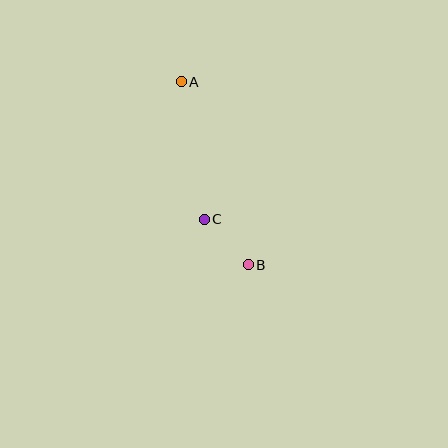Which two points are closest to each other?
Points B and C are closest to each other.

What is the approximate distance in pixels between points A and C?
The distance between A and C is approximately 140 pixels.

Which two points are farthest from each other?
Points A and B are farthest from each other.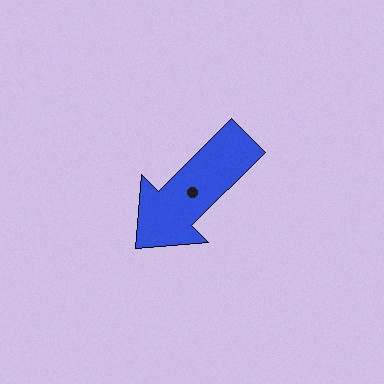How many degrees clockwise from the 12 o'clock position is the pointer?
Approximately 225 degrees.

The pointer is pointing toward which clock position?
Roughly 8 o'clock.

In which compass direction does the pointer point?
Southwest.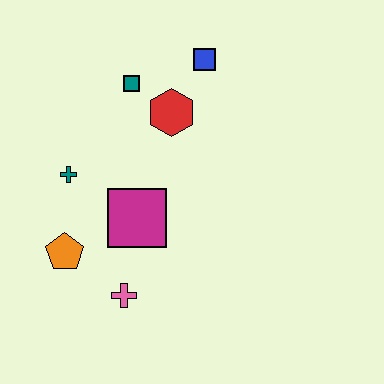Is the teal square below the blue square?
Yes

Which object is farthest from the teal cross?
The blue square is farthest from the teal cross.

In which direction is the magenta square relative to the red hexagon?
The magenta square is below the red hexagon.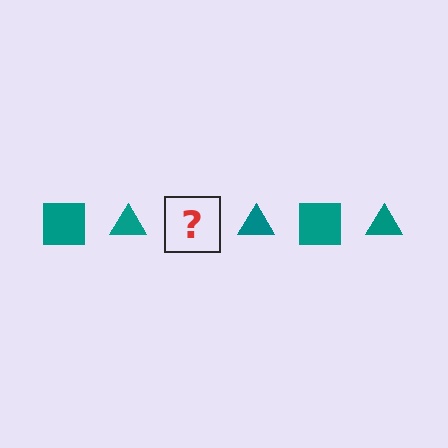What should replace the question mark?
The question mark should be replaced with a teal square.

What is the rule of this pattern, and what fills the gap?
The rule is that the pattern cycles through square, triangle shapes in teal. The gap should be filled with a teal square.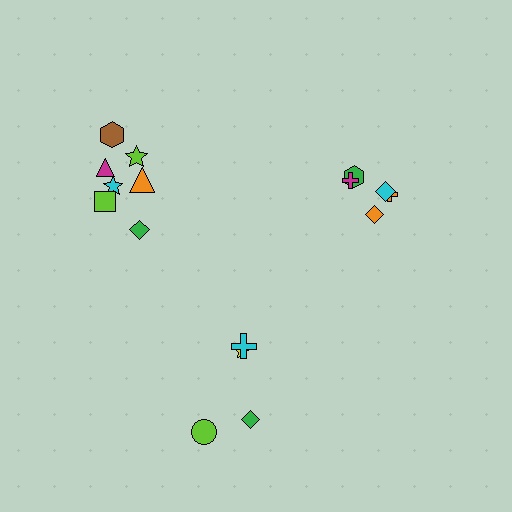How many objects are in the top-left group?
There are 7 objects.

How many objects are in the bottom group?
There are 4 objects.